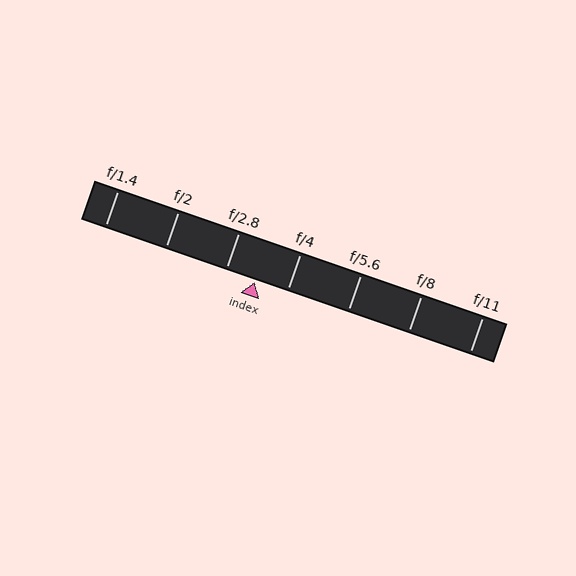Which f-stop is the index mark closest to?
The index mark is closest to f/2.8.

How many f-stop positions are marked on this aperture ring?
There are 7 f-stop positions marked.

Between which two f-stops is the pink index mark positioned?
The index mark is between f/2.8 and f/4.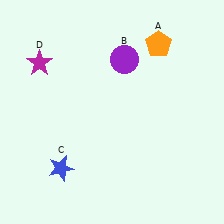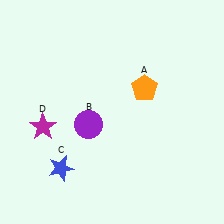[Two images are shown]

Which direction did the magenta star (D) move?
The magenta star (D) moved down.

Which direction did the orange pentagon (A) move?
The orange pentagon (A) moved down.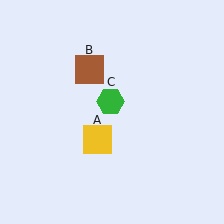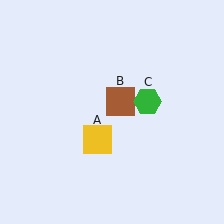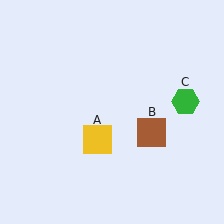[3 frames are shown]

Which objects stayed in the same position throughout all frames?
Yellow square (object A) remained stationary.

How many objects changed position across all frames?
2 objects changed position: brown square (object B), green hexagon (object C).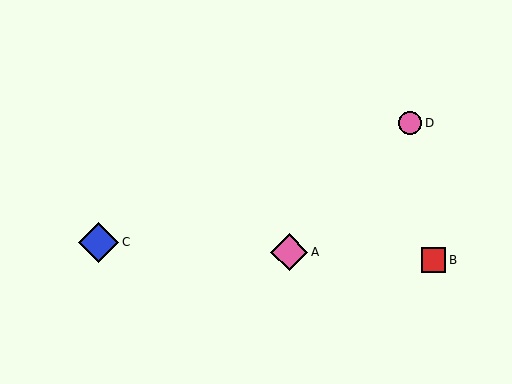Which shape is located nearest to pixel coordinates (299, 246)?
The pink diamond (labeled A) at (289, 252) is nearest to that location.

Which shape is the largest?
The blue diamond (labeled C) is the largest.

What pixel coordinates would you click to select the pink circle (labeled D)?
Click at (410, 123) to select the pink circle D.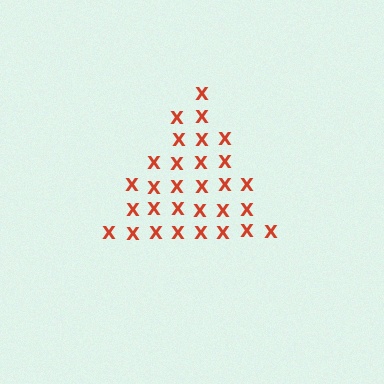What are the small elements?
The small elements are letter X's.